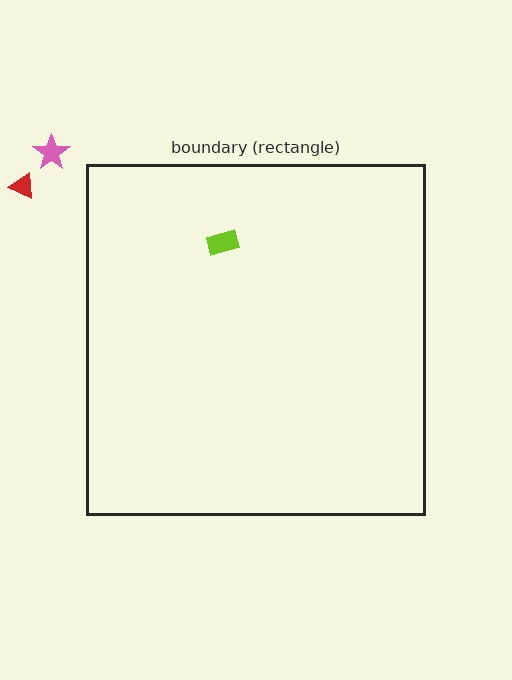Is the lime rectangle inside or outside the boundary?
Inside.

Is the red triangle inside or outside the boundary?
Outside.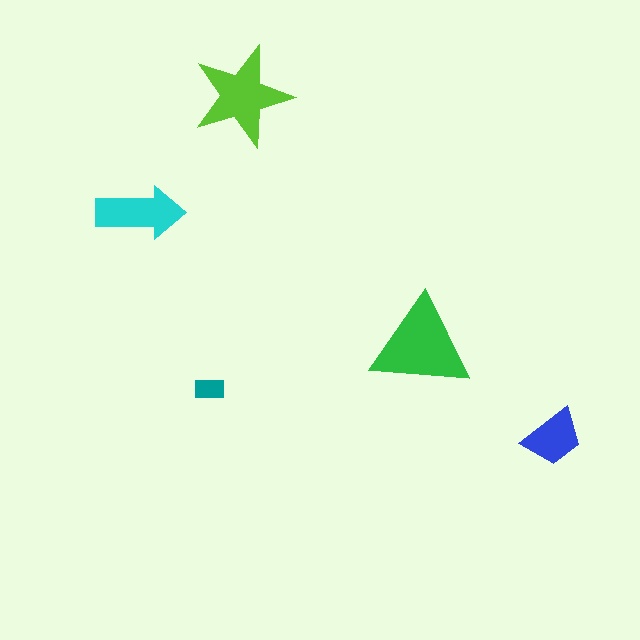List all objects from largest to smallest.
The green triangle, the lime star, the cyan arrow, the blue trapezoid, the teal rectangle.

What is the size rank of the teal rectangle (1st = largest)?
5th.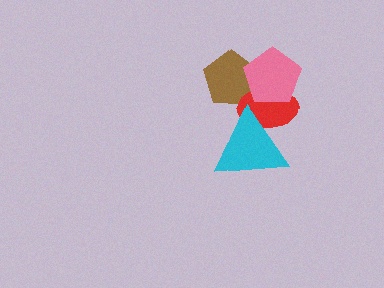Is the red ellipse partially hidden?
Yes, it is partially covered by another shape.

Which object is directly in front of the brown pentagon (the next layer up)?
The red ellipse is directly in front of the brown pentagon.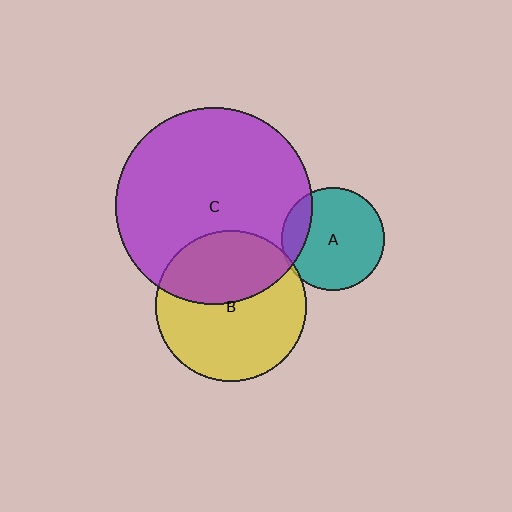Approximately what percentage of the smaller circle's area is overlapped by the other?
Approximately 5%.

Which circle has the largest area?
Circle C (purple).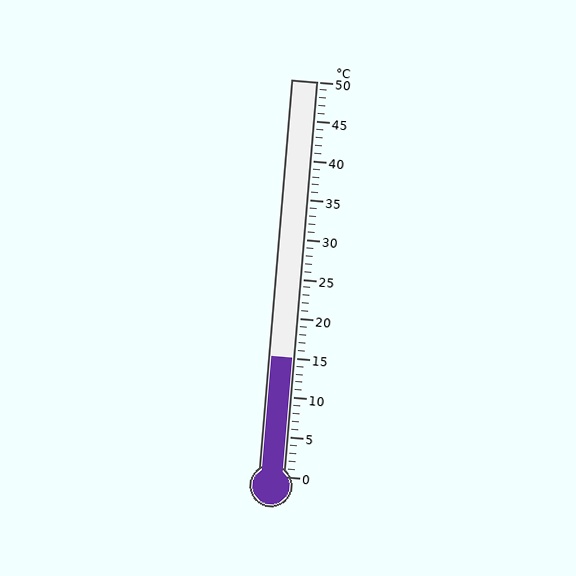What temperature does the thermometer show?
The thermometer shows approximately 15°C.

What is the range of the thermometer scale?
The thermometer scale ranges from 0°C to 50°C.